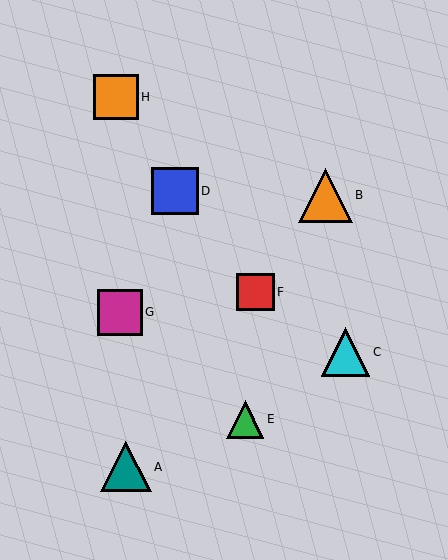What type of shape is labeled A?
Shape A is a teal triangle.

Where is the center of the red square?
The center of the red square is at (255, 292).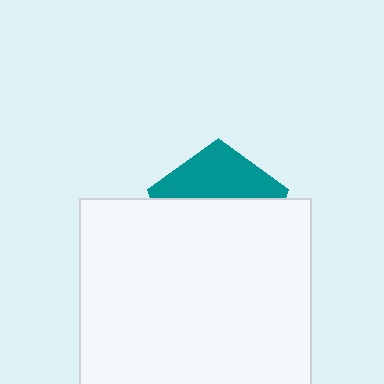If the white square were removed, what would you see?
You would see the complete teal pentagon.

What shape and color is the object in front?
The object in front is a white square.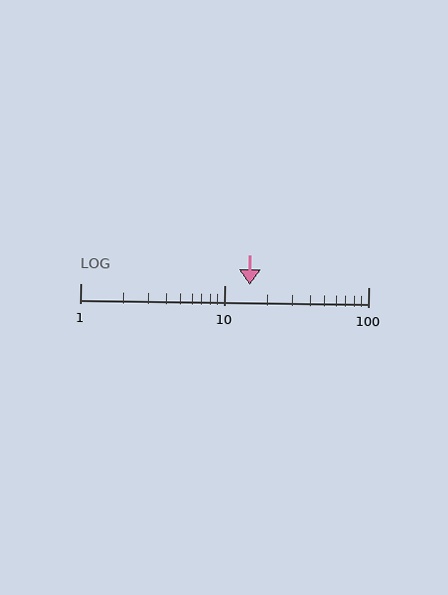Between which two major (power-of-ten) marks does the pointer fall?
The pointer is between 10 and 100.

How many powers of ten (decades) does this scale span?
The scale spans 2 decades, from 1 to 100.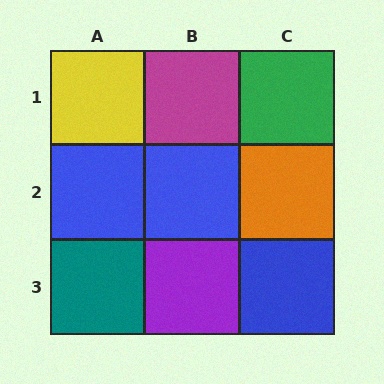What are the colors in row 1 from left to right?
Yellow, magenta, green.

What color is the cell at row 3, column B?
Purple.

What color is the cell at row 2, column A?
Blue.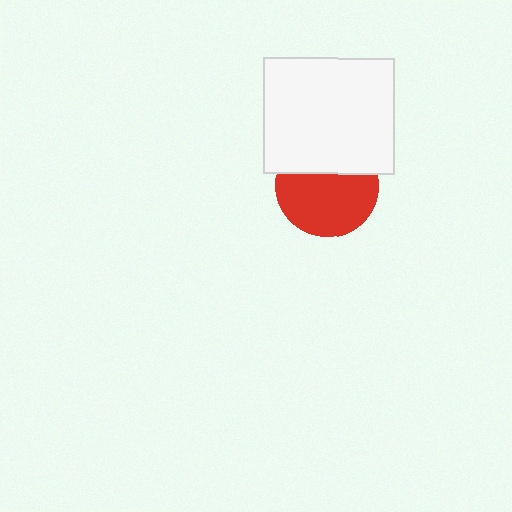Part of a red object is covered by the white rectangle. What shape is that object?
It is a circle.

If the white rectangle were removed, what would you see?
You would see the complete red circle.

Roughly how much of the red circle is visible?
About half of it is visible (roughly 64%).